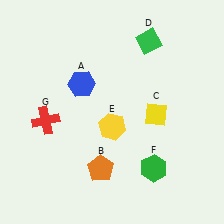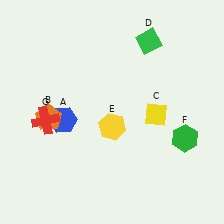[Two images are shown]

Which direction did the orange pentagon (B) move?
The orange pentagon (B) moved left.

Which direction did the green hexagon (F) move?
The green hexagon (F) moved right.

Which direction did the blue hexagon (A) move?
The blue hexagon (A) moved down.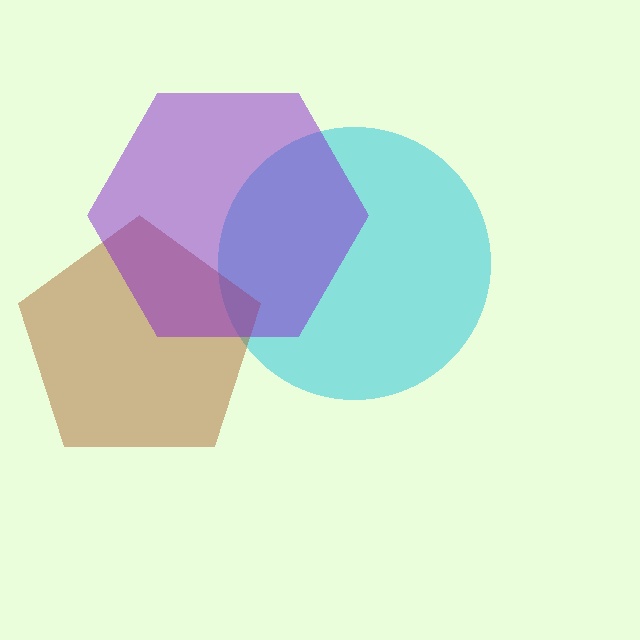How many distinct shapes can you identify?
There are 3 distinct shapes: a cyan circle, a brown pentagon, a purple hexagon.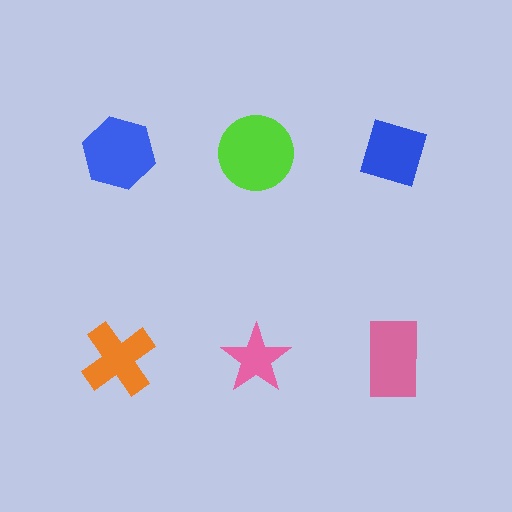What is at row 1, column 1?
A blue hexagon.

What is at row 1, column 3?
A blue diamond.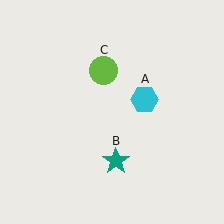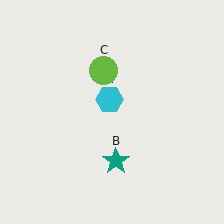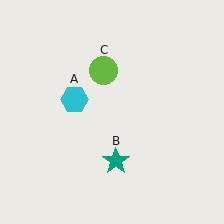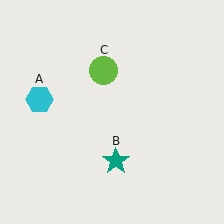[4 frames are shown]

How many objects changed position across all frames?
1 object changed position: cyan hexagon (object A).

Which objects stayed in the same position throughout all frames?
Teal star (object B) and lime circle (object C) remained stationary.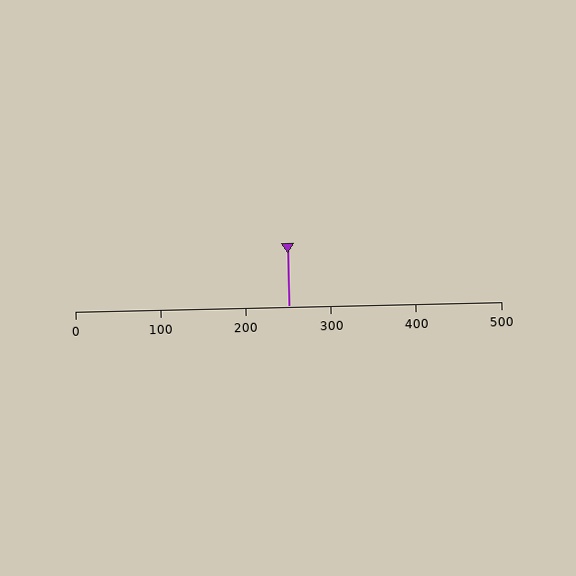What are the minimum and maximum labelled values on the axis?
The axis runs from 0 to 500.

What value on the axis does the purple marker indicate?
The marker indicates approximately 250.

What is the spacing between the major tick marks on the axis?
The major ticks are spaced 100 apart.